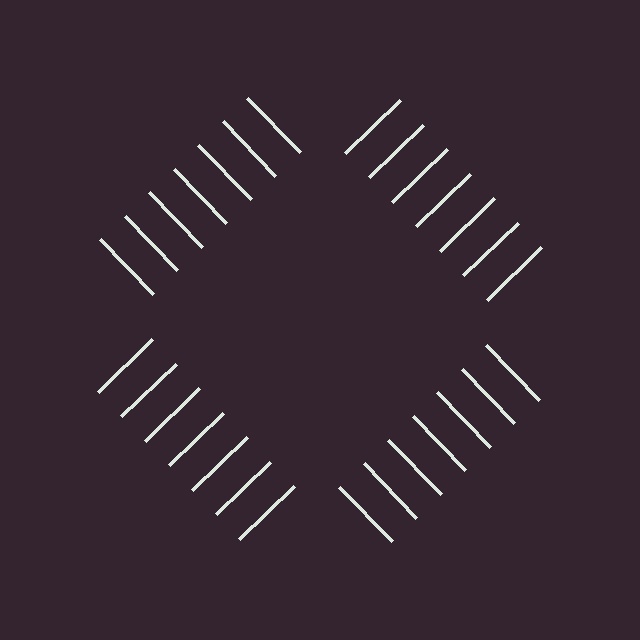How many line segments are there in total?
28 — 7 along each of the 4 edges.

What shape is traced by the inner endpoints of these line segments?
An illusory square — the line segments terminate on its edges but no continuous stroke is drawn.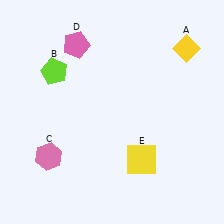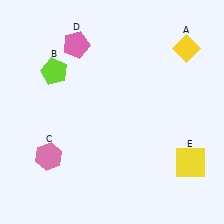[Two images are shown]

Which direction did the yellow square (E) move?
The yellow square (E) moved right.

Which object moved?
The yellow square (E) moved right.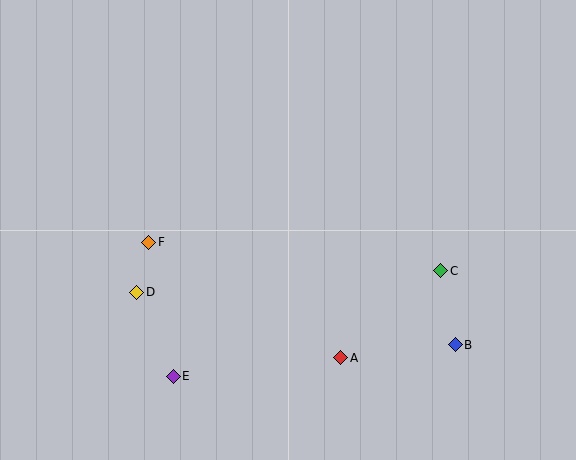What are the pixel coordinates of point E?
Point E is at (173, 376).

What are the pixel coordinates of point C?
Point C is at (441, 271).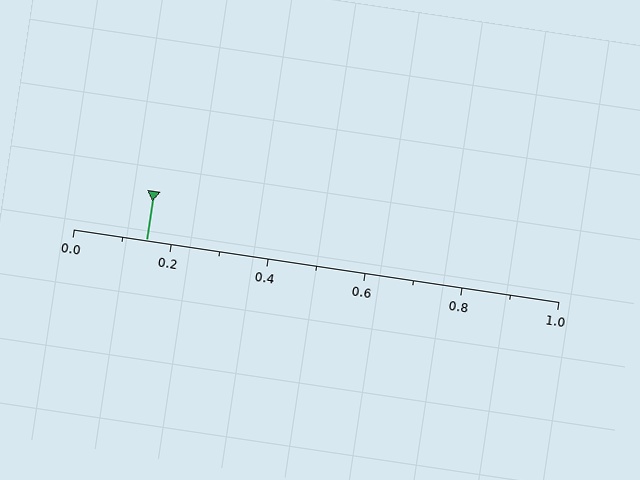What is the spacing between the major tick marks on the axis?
The major ticks are spaced 0.2 apart.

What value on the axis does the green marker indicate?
The marker indicates approximately 0.15.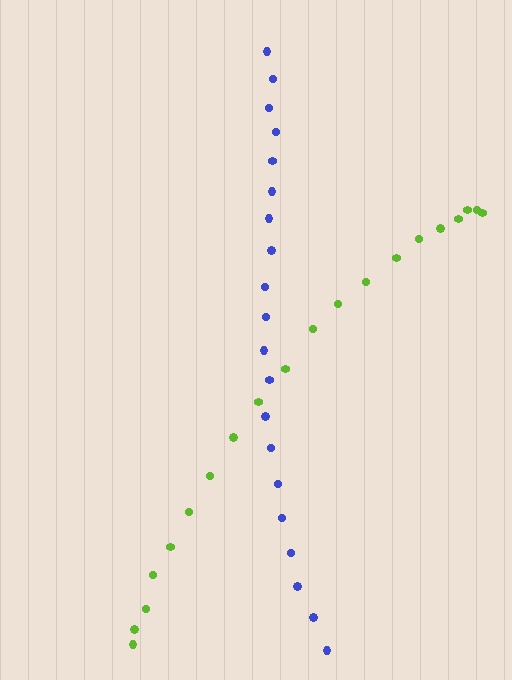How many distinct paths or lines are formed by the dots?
There are 2 distinct paths.